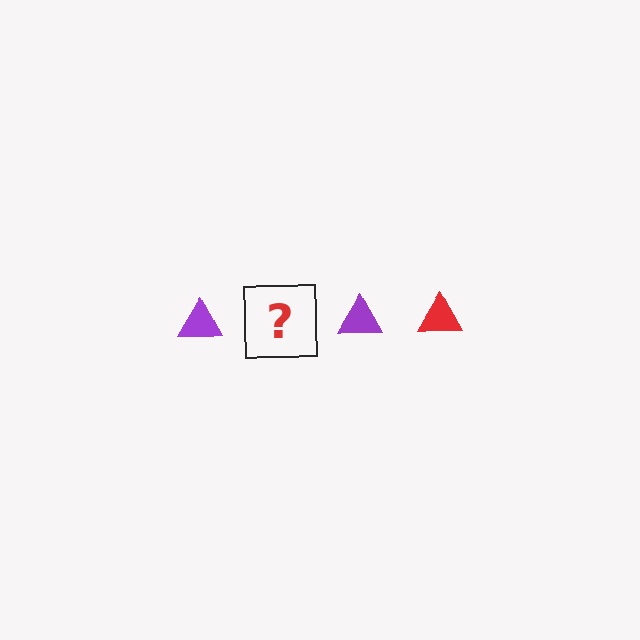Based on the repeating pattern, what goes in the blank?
The blank should be a red triangle.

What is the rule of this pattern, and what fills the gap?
The rule is that the pattern cycles through purple, red triangles. The gap should be filled with a red triangle.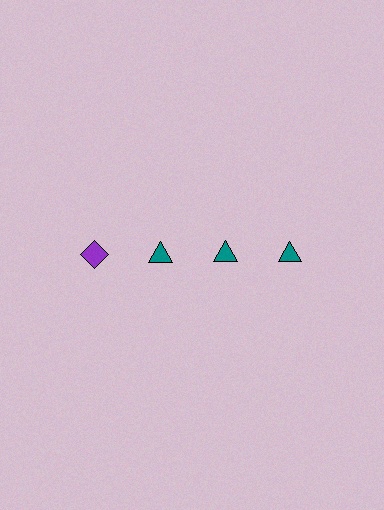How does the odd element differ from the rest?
It differs in both color (purple instead of teal) and shape (diamond instead of triangle).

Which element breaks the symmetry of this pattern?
The purple diamond in the top row, leftmost column breaks the symmetry. All other shapes are teal triangles.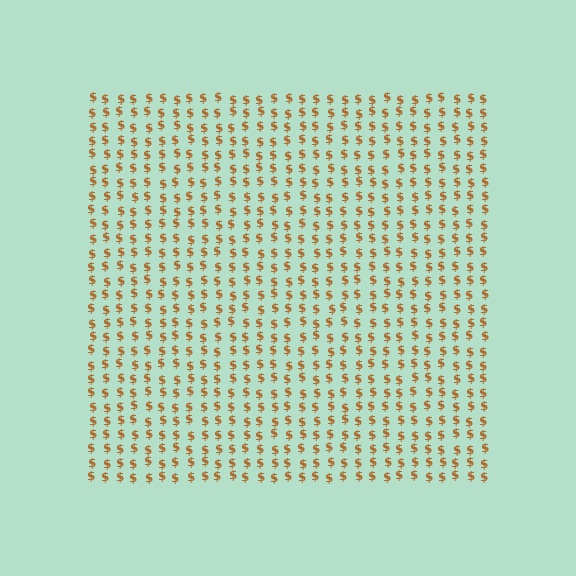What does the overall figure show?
The overall figure shows a square.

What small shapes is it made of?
It is made of small dollar signs.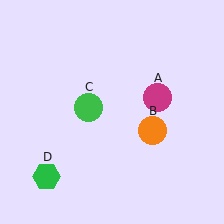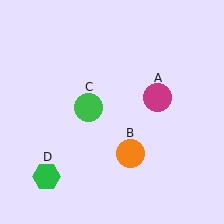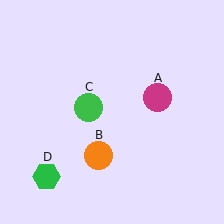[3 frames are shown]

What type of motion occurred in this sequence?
The orange circle (object B) rotated clockwise around the center of the scene.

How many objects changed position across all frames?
1 object changed position: orange circle (object B).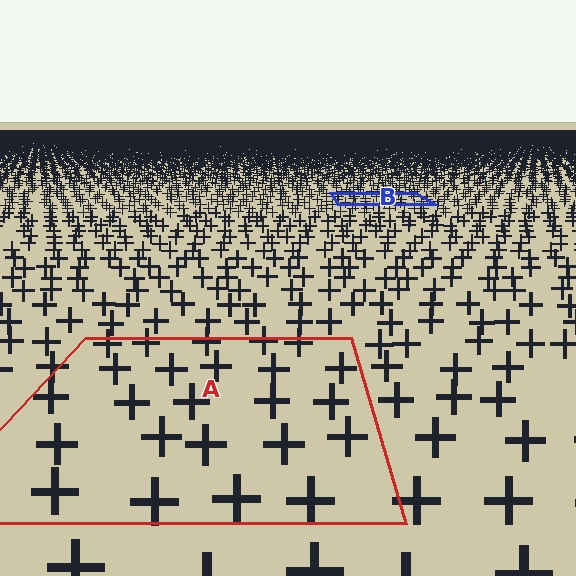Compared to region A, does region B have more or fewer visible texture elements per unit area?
Region B has more texture elements per unit area — they are packed more densely because it is farther away.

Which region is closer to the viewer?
Region A is closer. The texture elements there are larger and more spread out.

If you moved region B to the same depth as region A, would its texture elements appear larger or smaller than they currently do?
They would appear larger. At a closer depth, the same texture elements are projected at a bigger on-screen size.